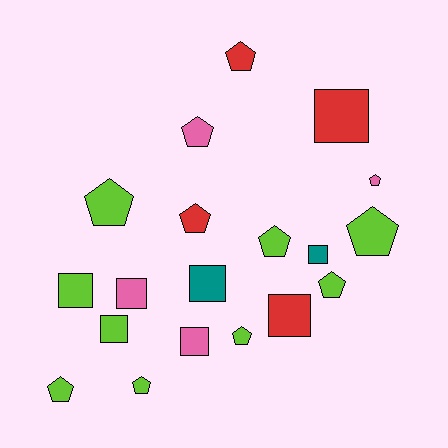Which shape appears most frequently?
Pentagon, with 11 objects.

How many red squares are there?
There are 2 red squares.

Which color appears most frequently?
Lime, with 9 objects.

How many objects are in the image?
There are 19 objects.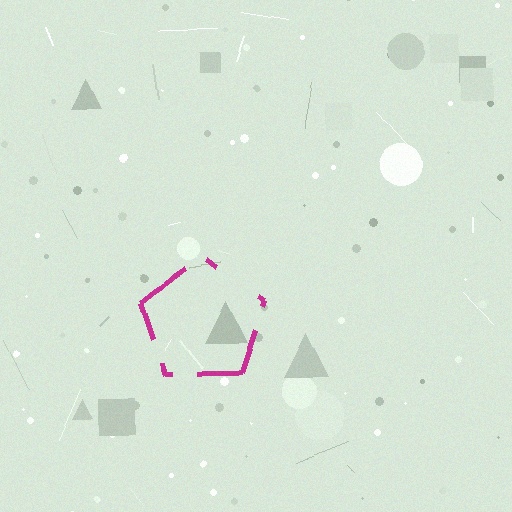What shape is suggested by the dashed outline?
The dashed outline suggests a pentagon.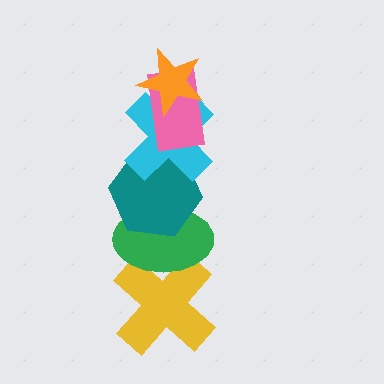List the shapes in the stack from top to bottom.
From top to bottom: the orange star, the pink rectangle, the cyan cross, the teal hexagon, the green ellipse, the yellow cross.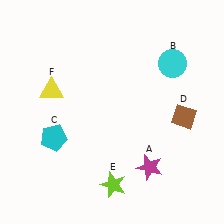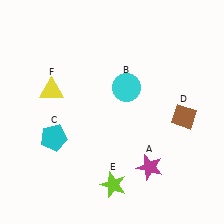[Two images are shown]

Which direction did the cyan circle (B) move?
The cyan circle (B) moved left.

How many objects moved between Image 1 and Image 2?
1 object moved between the two images.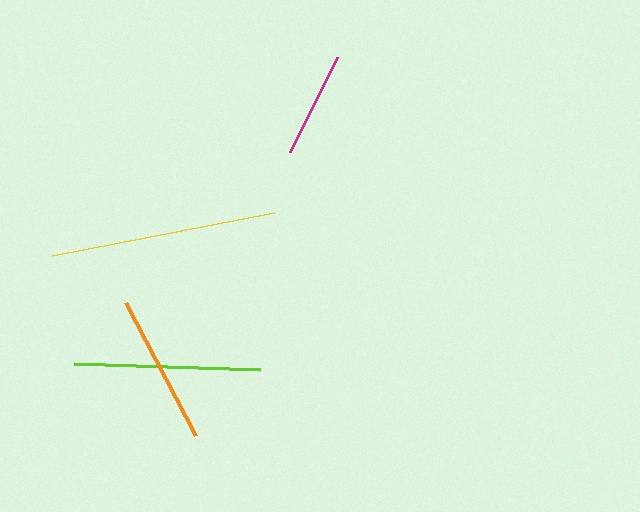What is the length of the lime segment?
The lime segment is approximately 186 pixels long.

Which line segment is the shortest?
The magenta line is the shortest at approximately 106 pixels.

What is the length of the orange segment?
The orange segment is approximately 150 pixels long.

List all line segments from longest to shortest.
From longest to shortest: yellow, lime, orange, magenta.